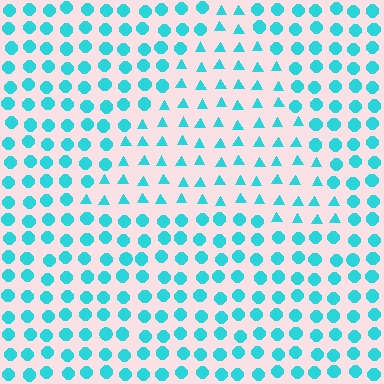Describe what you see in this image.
The image is filled with small cyan elements arranged in a uniform grid. A triangle-shaped region contains triangles, while the surrounding area contains circles. The boundary is defined purely by the change in element shape.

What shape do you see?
I see a triangle.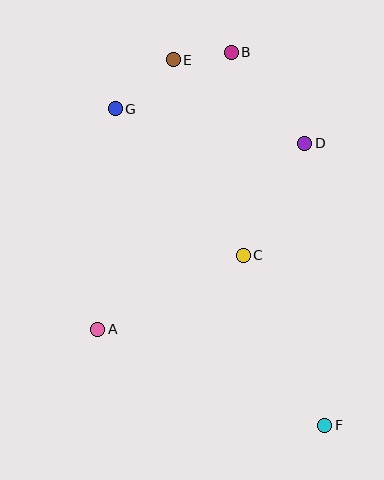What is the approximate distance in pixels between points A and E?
The distance between A and E is approximately 280 pixels.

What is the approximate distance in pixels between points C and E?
The distance between C and E is approximately 208 pixels.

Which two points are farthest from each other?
Points E and F are farthest from each other.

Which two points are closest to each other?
Points B and E are closest to each other.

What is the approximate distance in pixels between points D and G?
The distance between D and G is approximately 193 pixels.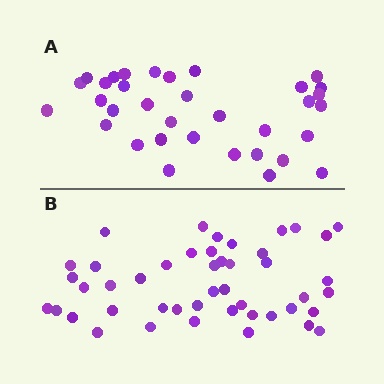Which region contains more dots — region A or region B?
Region B (the bottom region) has more dots.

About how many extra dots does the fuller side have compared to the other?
Region B has roughly 12 or so more dots than region A.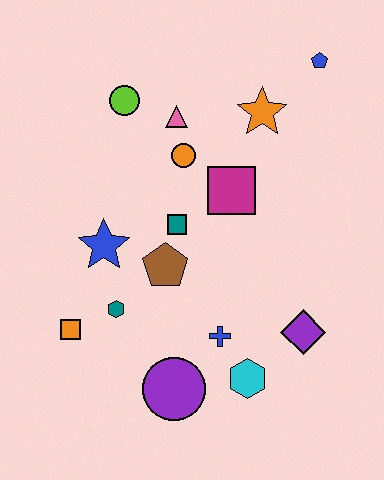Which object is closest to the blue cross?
The cyan hexagon is closest to the blue cross.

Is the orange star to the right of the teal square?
Yes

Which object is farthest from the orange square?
The blue pentagon is farthest from the orange square.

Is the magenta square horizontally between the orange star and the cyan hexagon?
No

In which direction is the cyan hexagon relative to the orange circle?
The cyan hexagon is below the orange circle.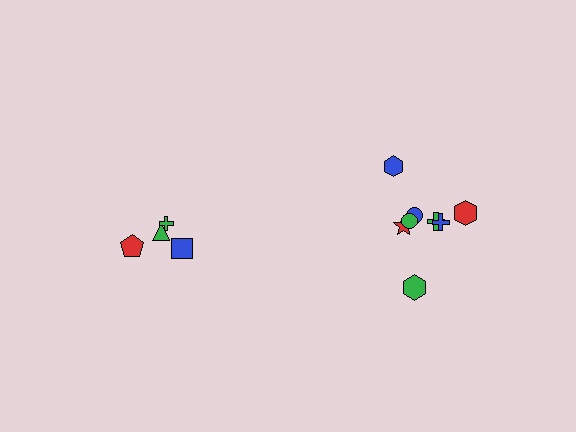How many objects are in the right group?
There are 8 objects.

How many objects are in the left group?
There are 4 objects.